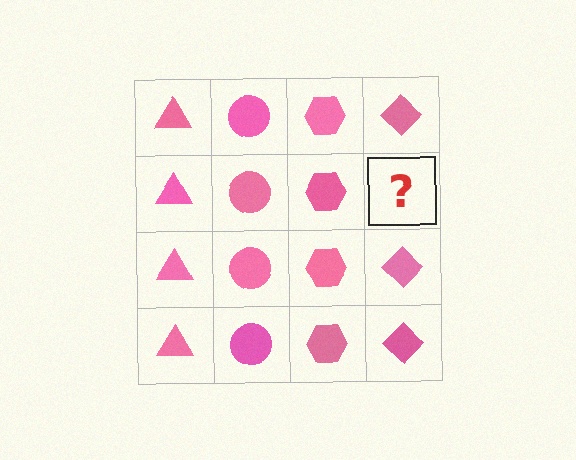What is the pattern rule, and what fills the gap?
The rule is that each column has a consistent shape. The gap should be filled with a pink diamond.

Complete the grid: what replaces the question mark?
The question mark should be replaced with a pink diamond.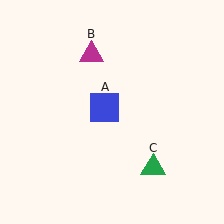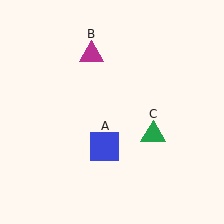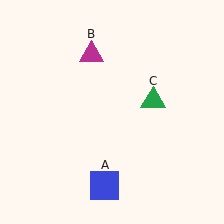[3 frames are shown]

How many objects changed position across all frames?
2 objects changed position: blue square (object A), green triangle (object C).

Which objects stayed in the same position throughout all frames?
Magenta triangle (object B) remained stationary.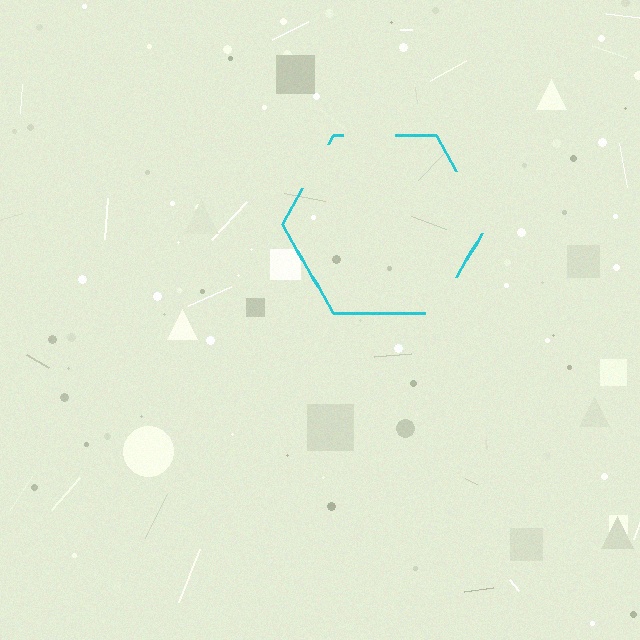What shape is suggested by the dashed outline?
The dashed outline suggests a hexagon.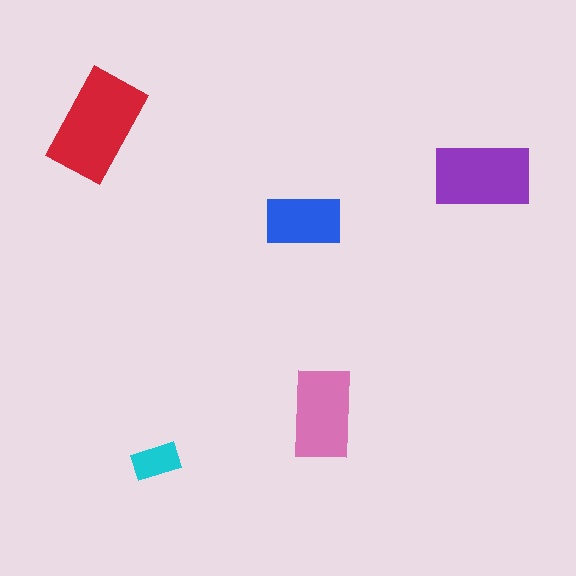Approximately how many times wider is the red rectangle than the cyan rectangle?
About 2.5 times wider.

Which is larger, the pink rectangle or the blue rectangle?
The pink one.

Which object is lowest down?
The cyan rectangle is bottommost.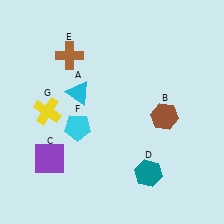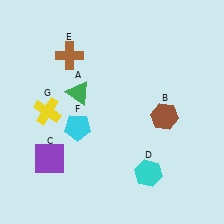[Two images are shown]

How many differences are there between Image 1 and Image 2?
There are 2 differences between the two images.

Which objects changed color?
A changed from cyan to green. D changed from teal to cyan.